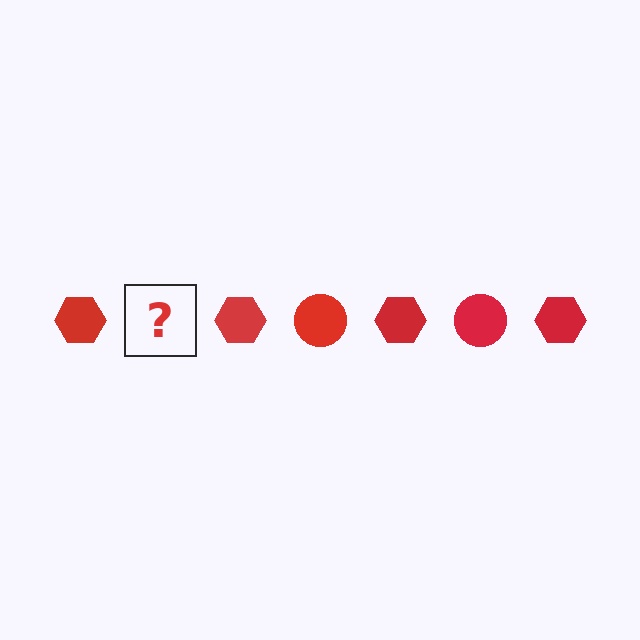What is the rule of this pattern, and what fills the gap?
The rule is that the pattern cycles through hexagon, circle shapes in red. The gap should be filled with a red circle.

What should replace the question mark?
The question mark should be replaced with a red circle.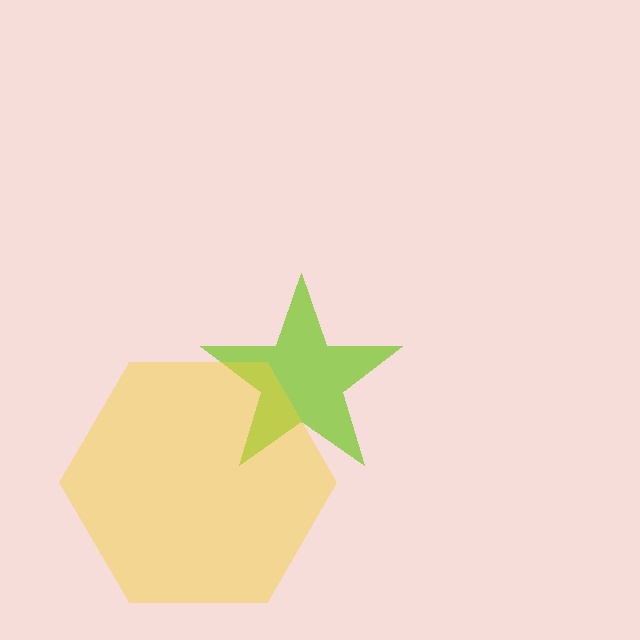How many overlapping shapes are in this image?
There are 2 overlapping shapes in the image.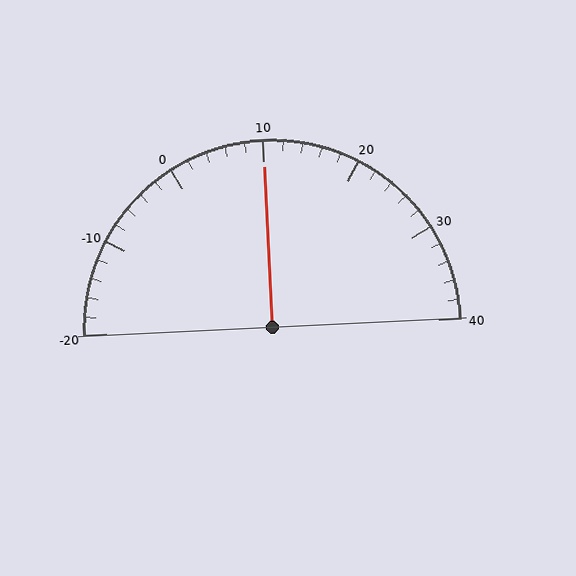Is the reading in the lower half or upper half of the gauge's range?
The reading is in the upper half of the range (-20 to 40).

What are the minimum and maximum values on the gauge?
The gauge ranges from -20 to 40.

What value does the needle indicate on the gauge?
The needle indicates approximately 10.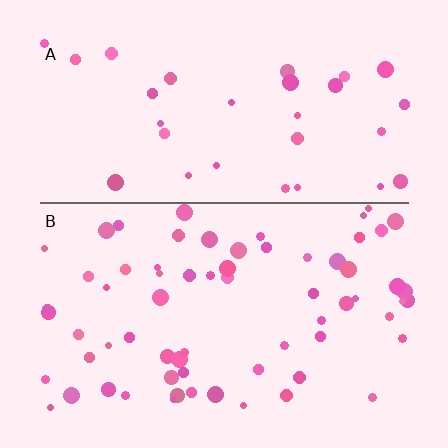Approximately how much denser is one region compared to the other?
Approximately 2.1× — region B over region A.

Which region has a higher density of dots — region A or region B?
B (the bottom).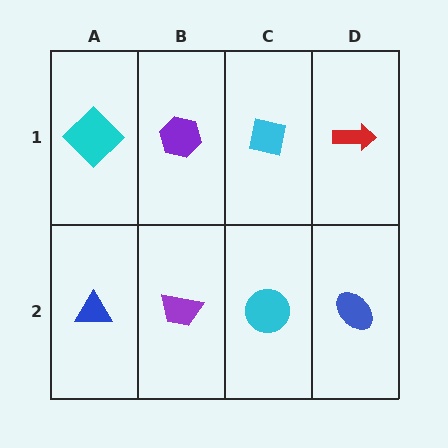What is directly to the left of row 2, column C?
A purple trapezoid.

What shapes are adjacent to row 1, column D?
A blue ellipse (row 2, column D), a cyan square (row 1, column C).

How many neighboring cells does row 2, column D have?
2.